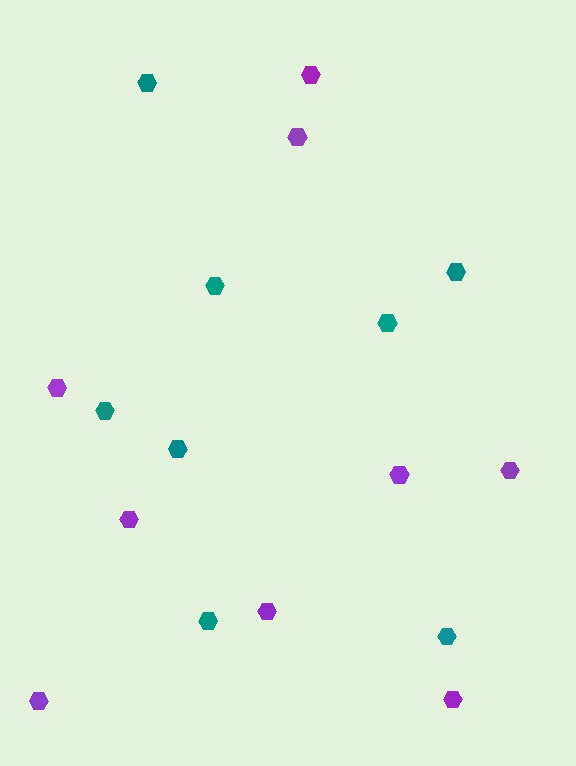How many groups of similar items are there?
There are 2 groups: one group of purple hexagons (9) and one group of teal hexagons (8).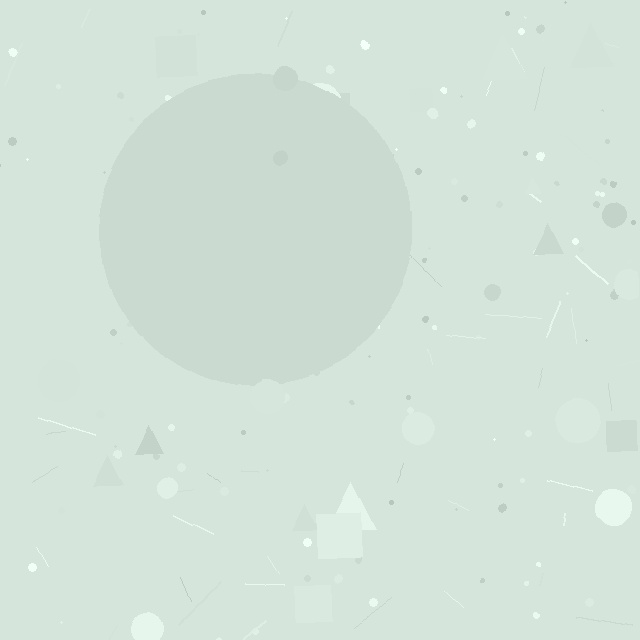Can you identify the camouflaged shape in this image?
The camouflaged shape is a circle.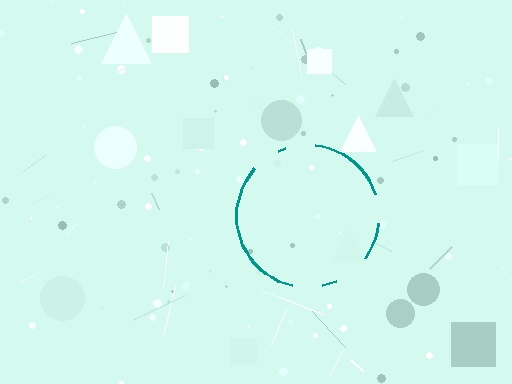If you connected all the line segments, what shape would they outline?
They would outline a circle.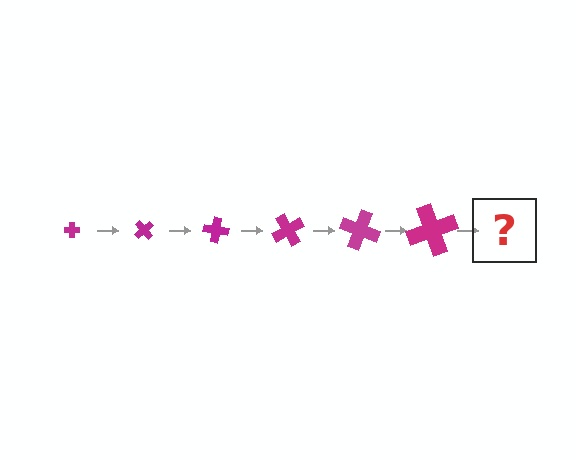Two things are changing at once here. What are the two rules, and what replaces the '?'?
The two rules are that the cross grows larger each step and it rotates 50 degrees each step. The '?' should be a cross, larger than the previous one and rotated 300 degrees from the start.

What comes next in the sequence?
The next element should be a cross, larger than the previous one and rotated 300 degrees from the start.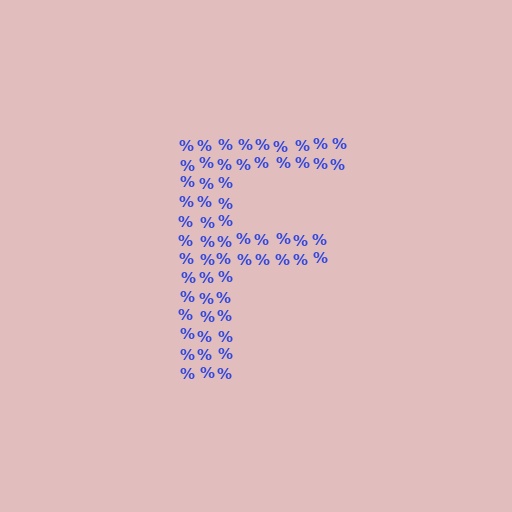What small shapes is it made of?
It is made of small percent signs.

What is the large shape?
The large shape is the letter F.